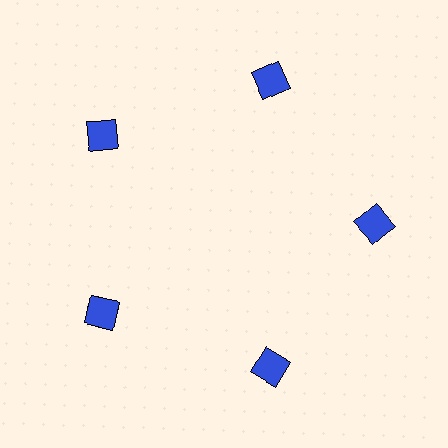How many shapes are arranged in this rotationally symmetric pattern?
There are 5 shapes, arranged in 5 groups of 1.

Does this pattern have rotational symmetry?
Yes, this pattern has 5-fold rotational symmetry. It looks the same after rotating 72 degrees around the center.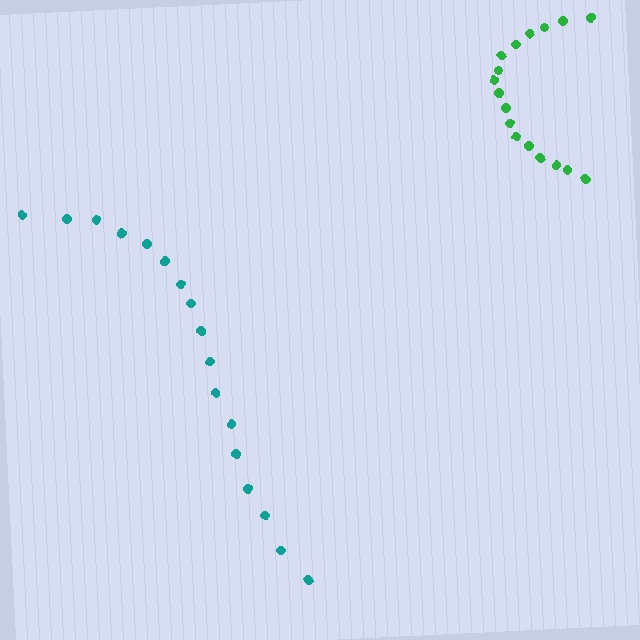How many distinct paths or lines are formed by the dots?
There are 2 distinct paths.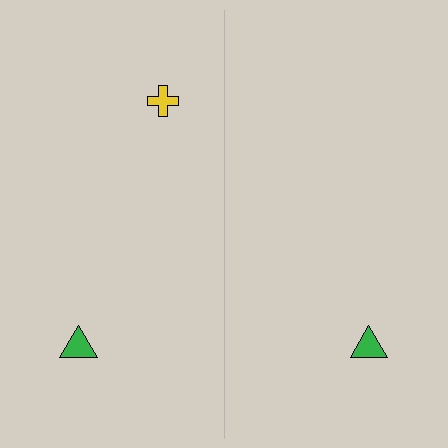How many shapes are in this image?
There are 3 shapes in this image.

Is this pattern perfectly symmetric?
No, the pattern is not perfectly symmetric. A yellow cross is missing from the right side.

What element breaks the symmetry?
A yellow cross is missing from the right side.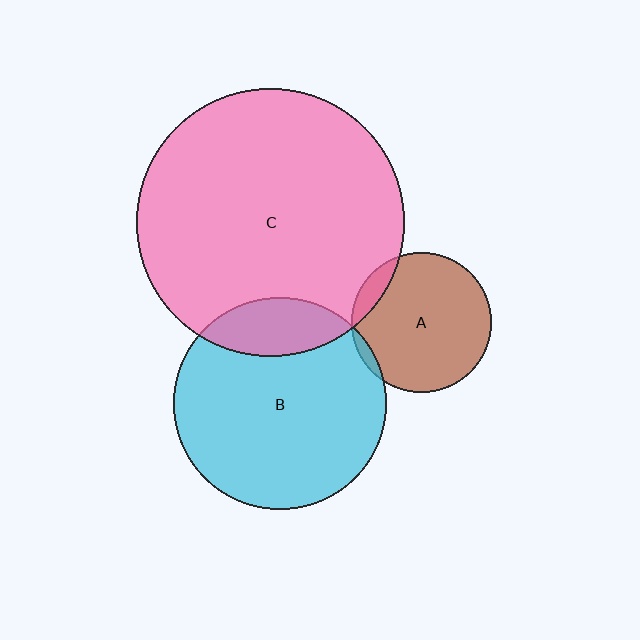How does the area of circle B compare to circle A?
Approximately 2.3 times.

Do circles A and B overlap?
Yes.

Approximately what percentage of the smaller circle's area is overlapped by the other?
Approximately 5%.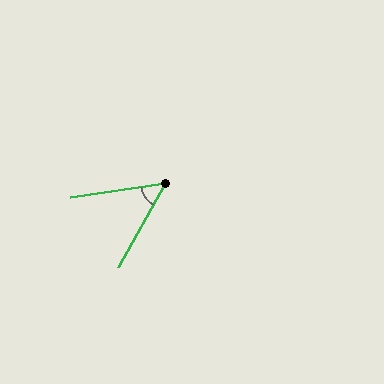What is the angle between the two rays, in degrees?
Approximately 52 degrees.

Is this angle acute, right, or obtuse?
It is acute.